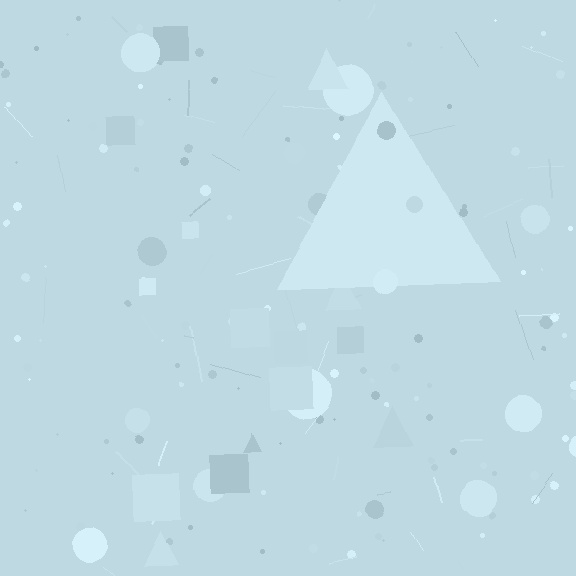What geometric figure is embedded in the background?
A triangle is embedded in the background.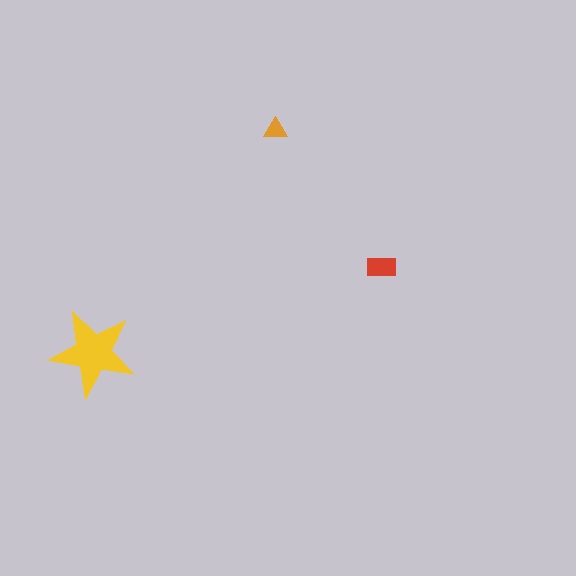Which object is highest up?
The orange triangle is topmost.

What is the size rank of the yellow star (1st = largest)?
1st.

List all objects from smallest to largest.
The orange triangle, the red rectangle, the yellow star.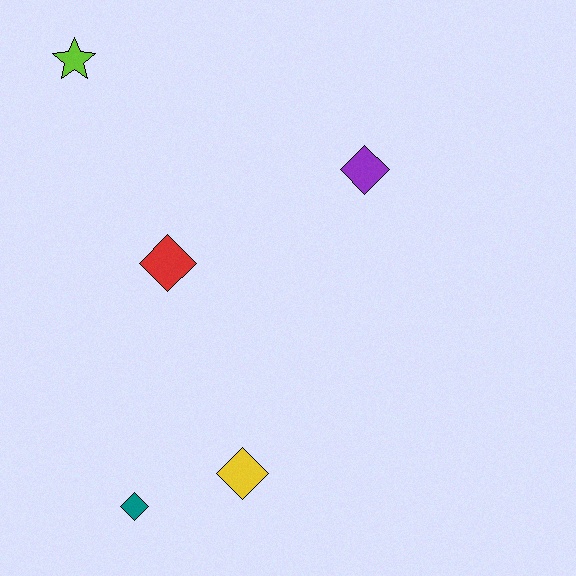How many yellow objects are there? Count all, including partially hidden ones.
There is 1 yellow object.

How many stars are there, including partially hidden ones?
There is 1 star.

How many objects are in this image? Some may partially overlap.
There are 5 objects.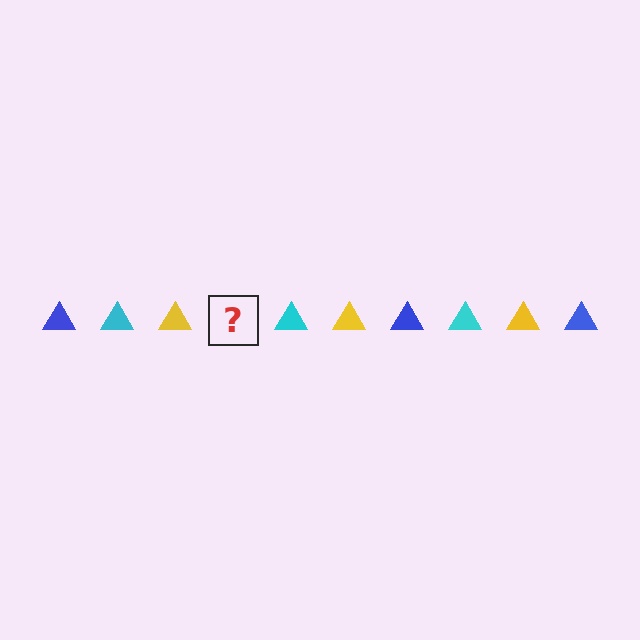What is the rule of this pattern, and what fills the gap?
The rule is that the pattern cycles through blue, cyan, yellow triangles. The gap should be filled with a blue triangle.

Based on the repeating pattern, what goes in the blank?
The blank should be a blue triangle.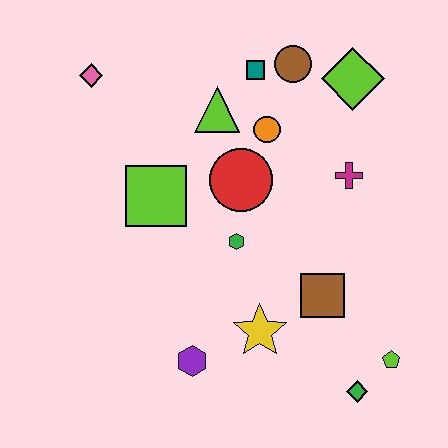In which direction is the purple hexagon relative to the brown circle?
The purple hexagon is below the brown circle.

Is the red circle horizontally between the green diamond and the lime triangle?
Yes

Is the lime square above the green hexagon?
Yes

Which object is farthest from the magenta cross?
The pink diamond is farthest from the magenta cross.